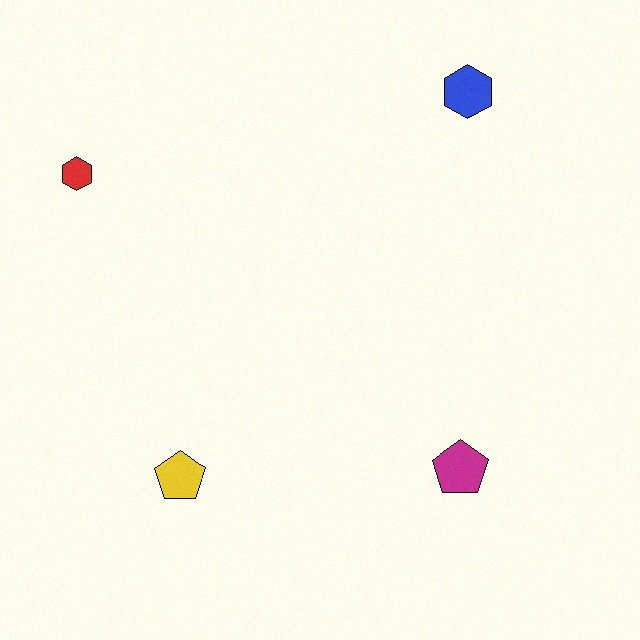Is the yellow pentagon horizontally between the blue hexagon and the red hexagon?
Yes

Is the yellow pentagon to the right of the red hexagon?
Yes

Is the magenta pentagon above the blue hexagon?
No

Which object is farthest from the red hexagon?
The magenta pentagon is farthest from the red hexagon.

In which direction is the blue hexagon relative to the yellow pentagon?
The blue hexagon is above the yellow pentagon.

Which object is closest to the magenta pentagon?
The yellow pentagon is closest to the magenta pentagon.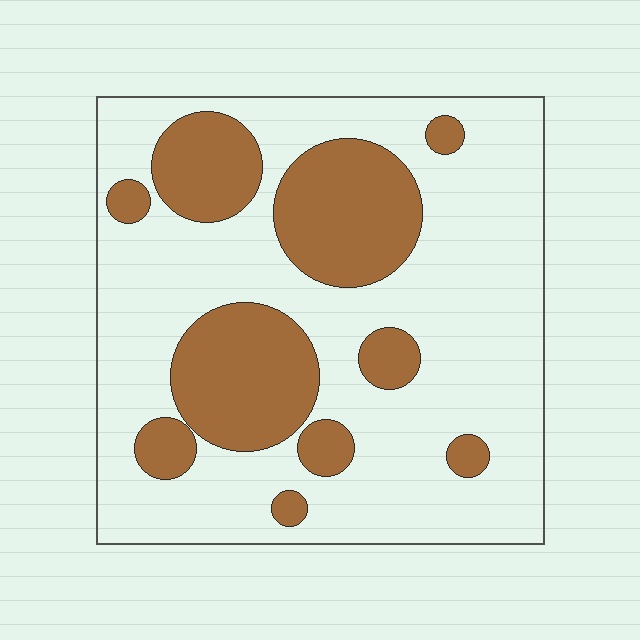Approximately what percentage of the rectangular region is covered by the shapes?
Approximately 30%.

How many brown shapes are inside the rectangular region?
10.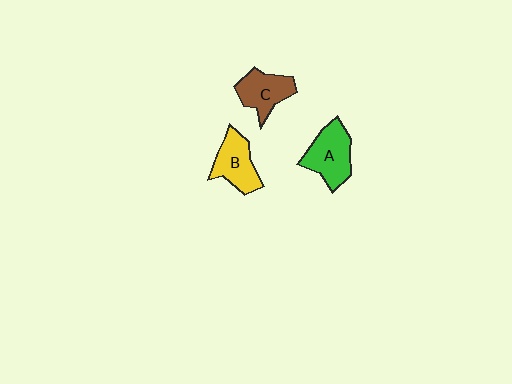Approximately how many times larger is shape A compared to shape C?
Approximately 1.2 times.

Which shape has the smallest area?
Shape C (brown).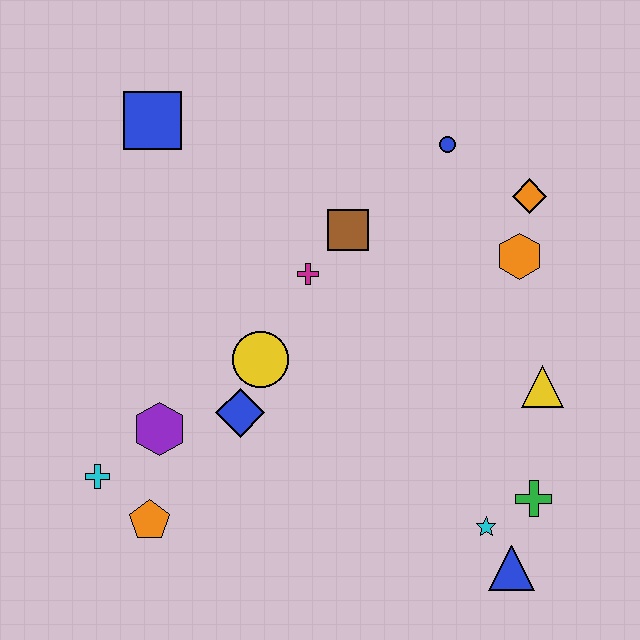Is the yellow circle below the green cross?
No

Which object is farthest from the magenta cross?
The blue triangle is farthest from the magenta cross.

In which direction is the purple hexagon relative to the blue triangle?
The purple hexagon is to the left of the blue triangle.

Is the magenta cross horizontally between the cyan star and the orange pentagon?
Yes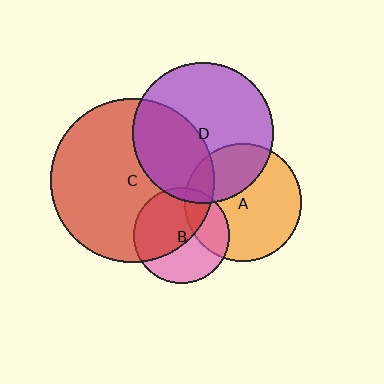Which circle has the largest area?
Circle C (red).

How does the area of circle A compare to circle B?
Approximately 1.5 times.